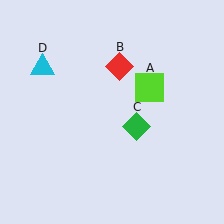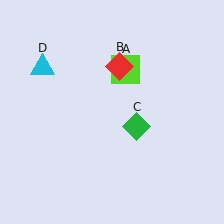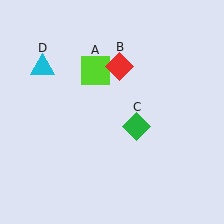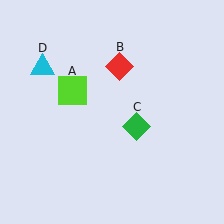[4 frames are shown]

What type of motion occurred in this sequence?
The lime square (object A) rotated counterclockwise around the center of the scene.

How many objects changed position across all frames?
1 object changed position: lime square (object A).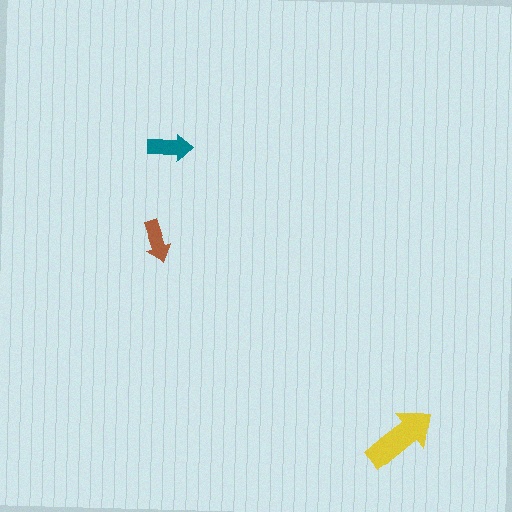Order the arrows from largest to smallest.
the yellow one, the teal one, the brown one.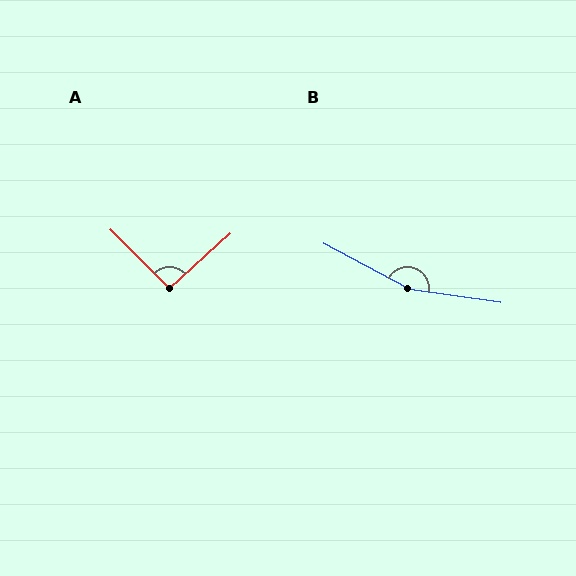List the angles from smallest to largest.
A (93°), B (160°).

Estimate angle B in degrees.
Approximately 160 degrees.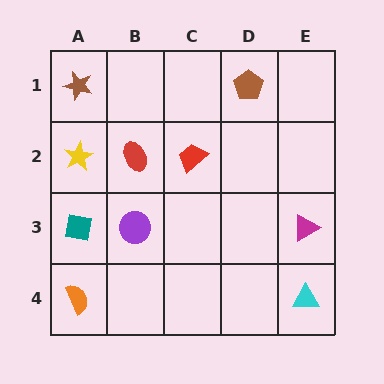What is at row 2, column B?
A red ellipse.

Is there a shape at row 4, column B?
No, that cell is empty.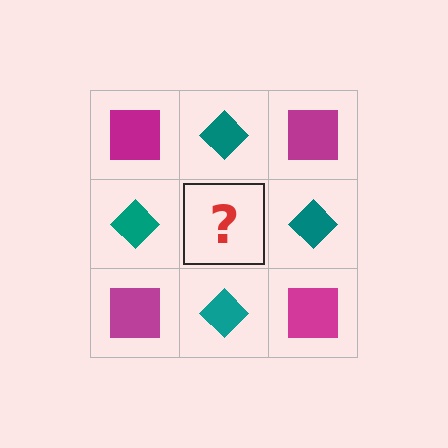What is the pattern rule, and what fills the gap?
The rule is that it alternates magenta square and teal diamond in a checkerboard pattern. The gap should be filled with a magenta square.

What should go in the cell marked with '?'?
The missing cell should contain a magenta square.